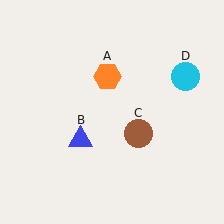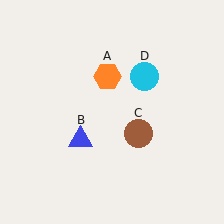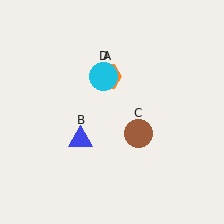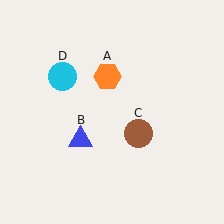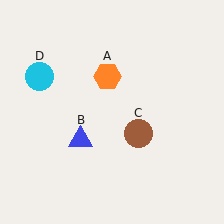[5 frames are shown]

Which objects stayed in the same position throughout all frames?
Orange hexagon (object A) and blue triangle (object B) and brown circle (object C) remained stationary.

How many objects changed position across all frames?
1 object changed position: cyan circle (object D).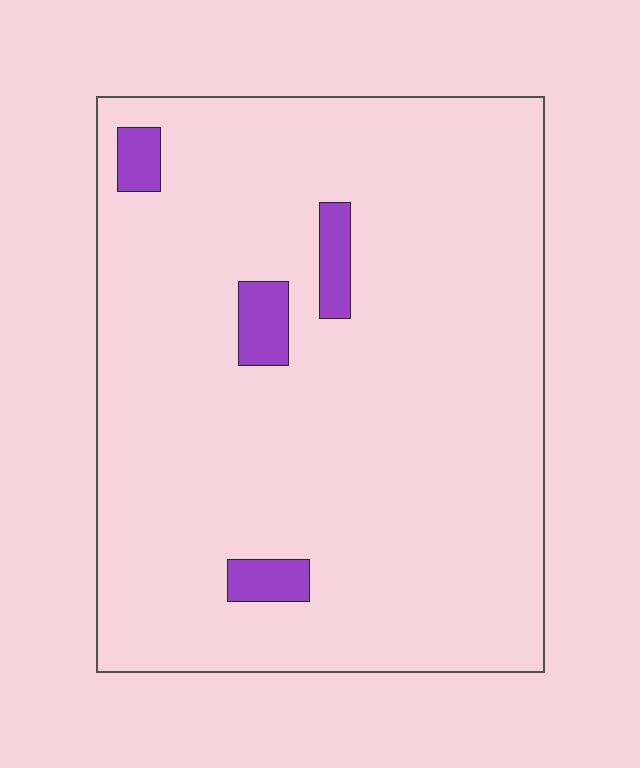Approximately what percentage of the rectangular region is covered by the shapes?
Approximately 5%.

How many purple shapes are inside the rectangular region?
4.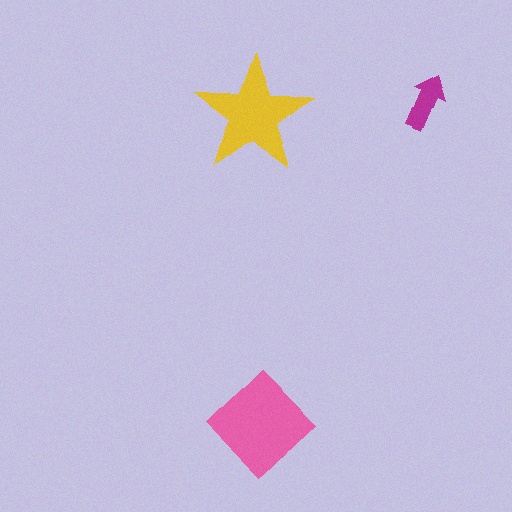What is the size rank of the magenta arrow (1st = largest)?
3rd.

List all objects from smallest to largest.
The magenta arrow, the yellow star, the pink diamond.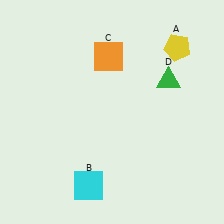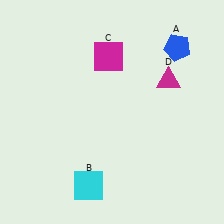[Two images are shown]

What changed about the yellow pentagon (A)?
In Image 1, A is yellow. In Image 2, it changed to blue.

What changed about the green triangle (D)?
In Image 1, D is green. In Image 2, it changed to magenta.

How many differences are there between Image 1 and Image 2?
There are 3 differences between the two images.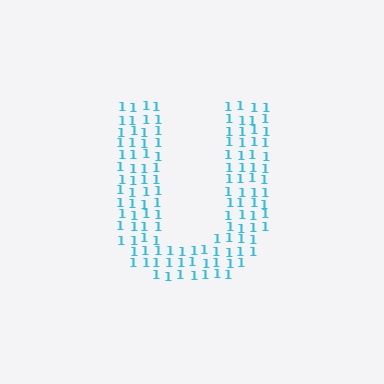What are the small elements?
The small elements are digit 1's.